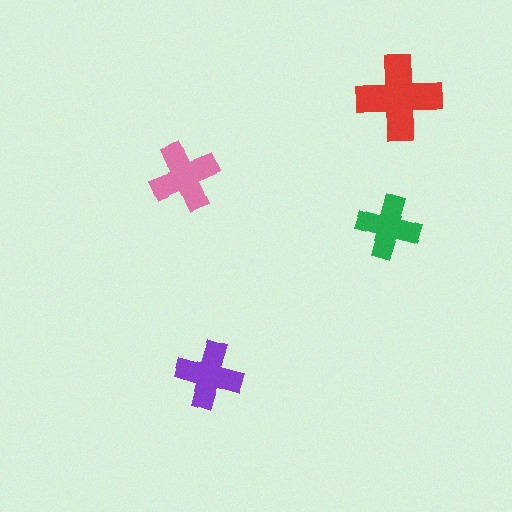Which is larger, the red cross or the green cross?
The red one.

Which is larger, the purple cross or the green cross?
The purple one.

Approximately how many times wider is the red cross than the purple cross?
About 1.5 times wider.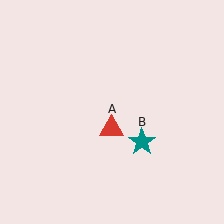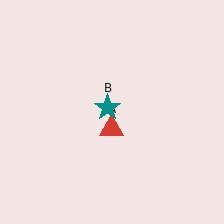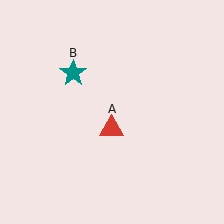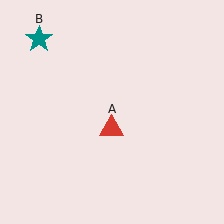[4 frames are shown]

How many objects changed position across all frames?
1 object changed position: teal star (object B).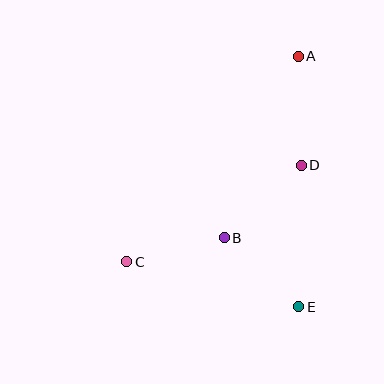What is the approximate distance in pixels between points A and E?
The distance between A and E is approximately 250 pixels.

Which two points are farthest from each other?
Points A and C are farthest from each other.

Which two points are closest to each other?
Points B and C are closest to each other.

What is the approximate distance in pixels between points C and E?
The distance between C and E is approximately 178 pixels.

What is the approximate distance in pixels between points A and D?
The distance between A and D is approximately 109 pixels.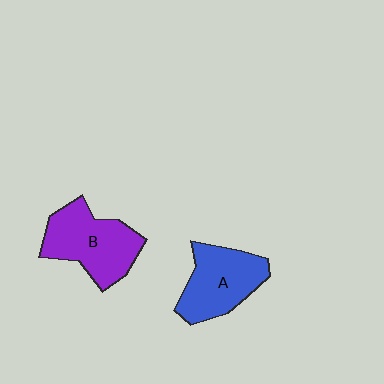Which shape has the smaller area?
Shape A (blue).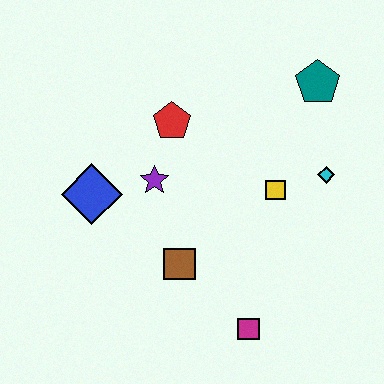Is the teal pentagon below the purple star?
No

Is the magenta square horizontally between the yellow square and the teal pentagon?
No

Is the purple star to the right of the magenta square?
No